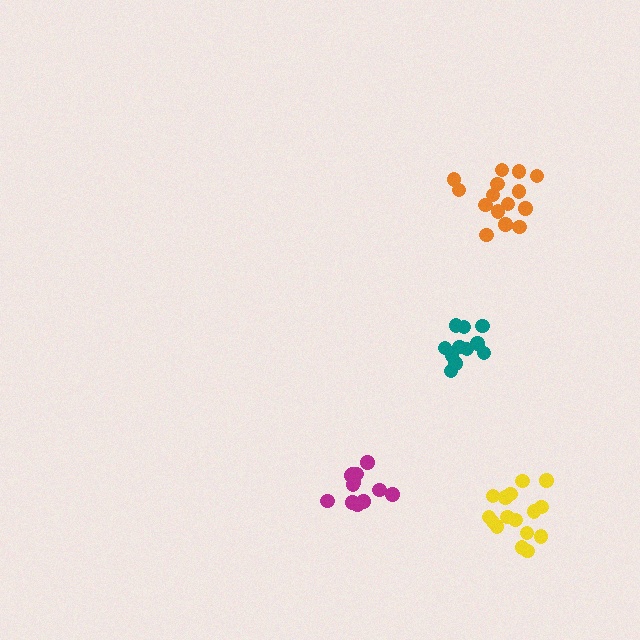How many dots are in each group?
Group 1: 16 dots, Group 2: 15 dots, Group 3: 12 dots, Group 4: 11 dots (54 total).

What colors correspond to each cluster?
The clusters are colored: yellow, orange, magenta, teal.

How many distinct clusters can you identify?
There are 4 distinct clusters.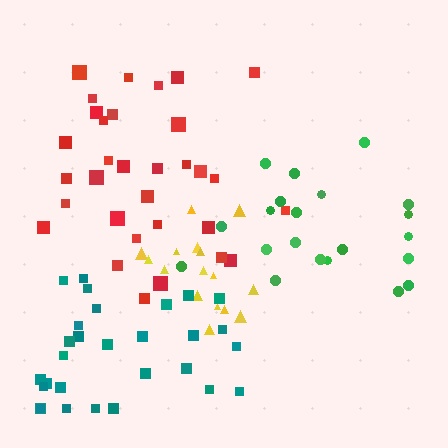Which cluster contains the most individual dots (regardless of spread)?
Red (32).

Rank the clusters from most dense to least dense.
yellow, green, teal, red.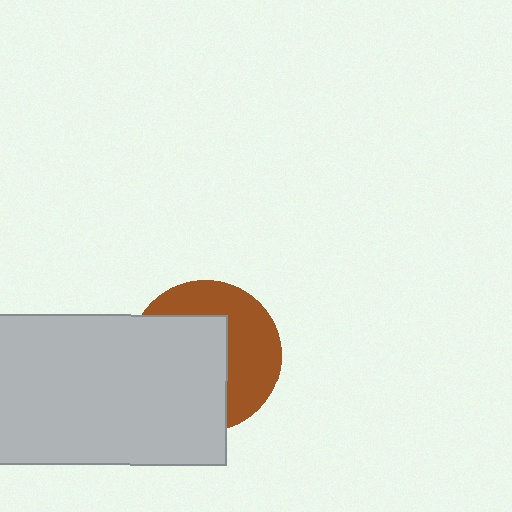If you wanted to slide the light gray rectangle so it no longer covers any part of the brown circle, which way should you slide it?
Slide it left — that is the most direct way to separate the two shapes.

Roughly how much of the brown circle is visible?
A small part of it is visible (roughly 45%).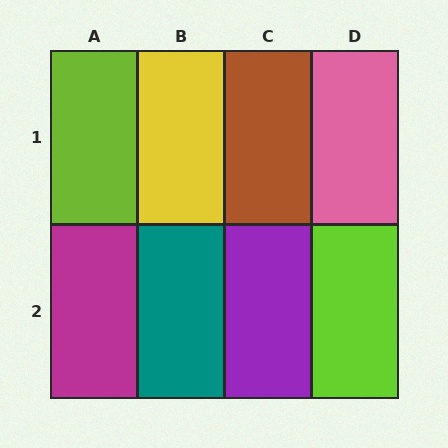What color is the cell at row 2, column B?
Teal.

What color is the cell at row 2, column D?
Lime.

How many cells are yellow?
1 cell is yellow.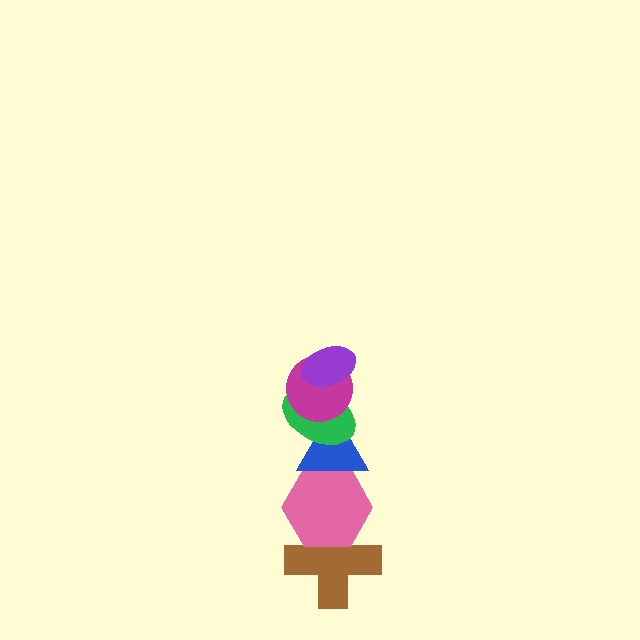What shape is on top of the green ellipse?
The magenta circle is on top of the green ellipse.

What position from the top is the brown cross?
The brown cross is 6th from the top.